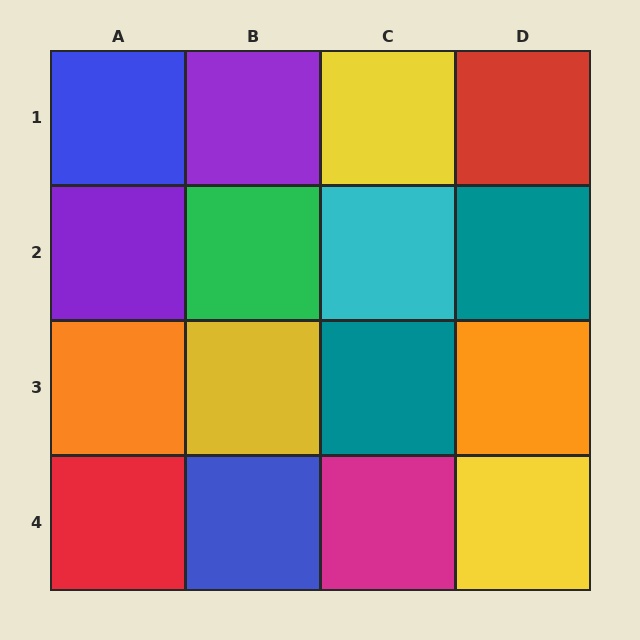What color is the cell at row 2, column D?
Teal.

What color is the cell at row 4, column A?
Red.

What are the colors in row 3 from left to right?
Orange, yellow, teal, orange.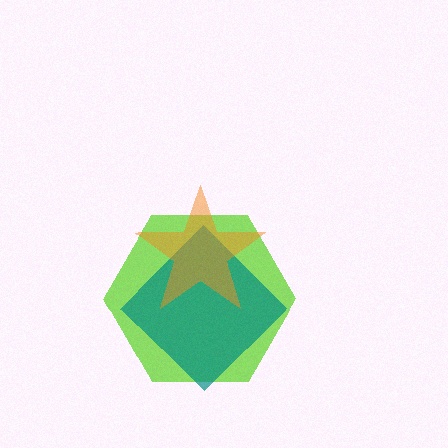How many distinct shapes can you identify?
There are 3 distinct shapes: a lime hexagon, a teal diamond, an orange star.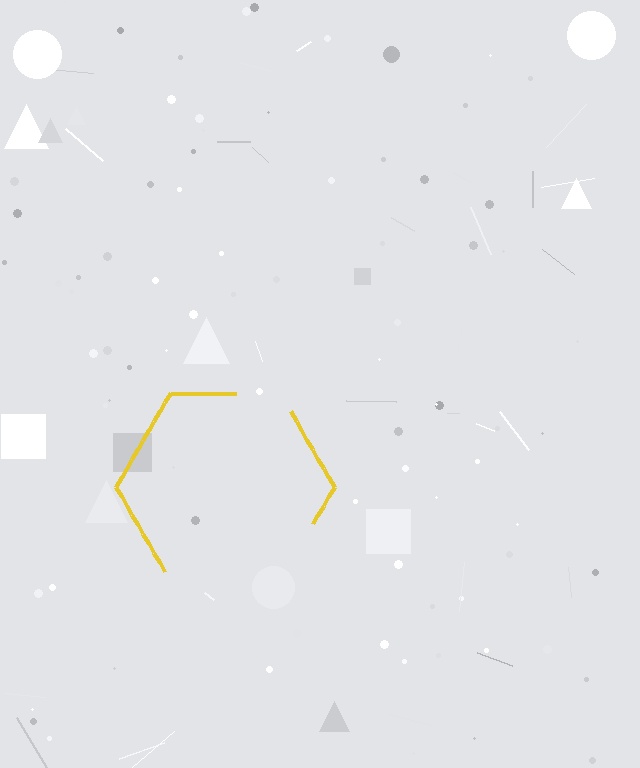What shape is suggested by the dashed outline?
The dashed outline suggests a hexagon.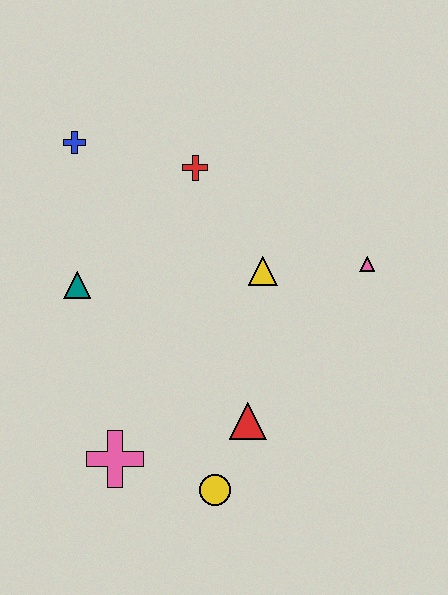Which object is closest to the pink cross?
The yellow circle is closest to the pink cross.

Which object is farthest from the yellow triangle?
The pink cross is farthest from the yellow triangle.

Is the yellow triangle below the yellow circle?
No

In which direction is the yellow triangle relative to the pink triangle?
The yellow triangle is to the left of the pink triangle.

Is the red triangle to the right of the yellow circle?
Yes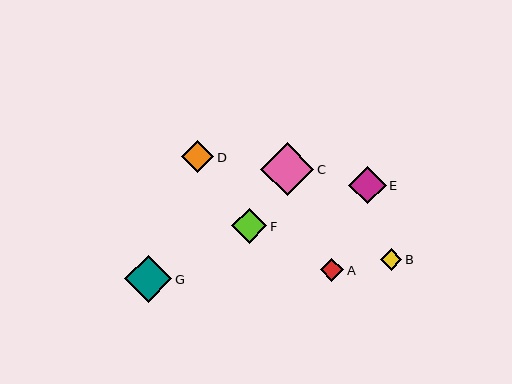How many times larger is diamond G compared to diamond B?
Diamond G is approximately 2.2 times the size of diamond B.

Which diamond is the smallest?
Diamond B is the smallest with a size of approximately 21 pixels.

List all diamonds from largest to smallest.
From largest to smallest: C, G, E, F, D, A, B.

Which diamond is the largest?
Diamond C is the largest with a size of approximately 53 pixels.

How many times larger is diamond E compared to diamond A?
Diamond E is approximately 1.6 times the size of diamond A.